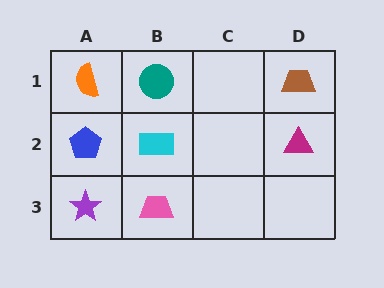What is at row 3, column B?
A pink trapezoid.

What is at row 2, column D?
A magenta triangle.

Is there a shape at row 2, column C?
No, that cell is empty.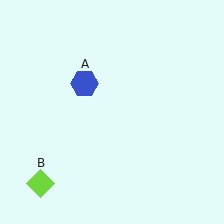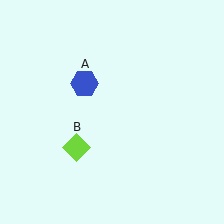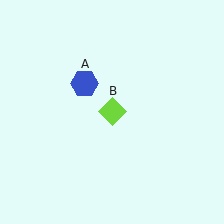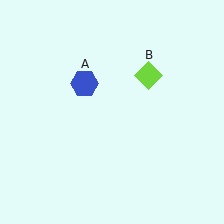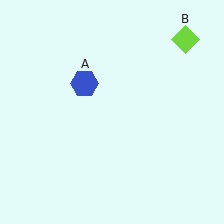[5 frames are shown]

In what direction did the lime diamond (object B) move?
The lime diamond (object B) moved up and to the right.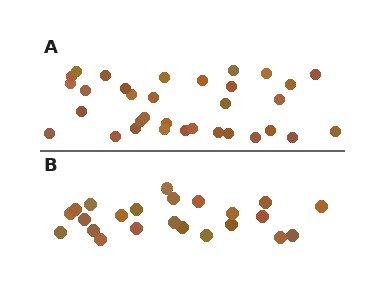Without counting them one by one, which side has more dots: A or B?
Region A (the top region) has more dots.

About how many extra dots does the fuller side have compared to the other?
Region A has roughly 10 or so more dots than region B.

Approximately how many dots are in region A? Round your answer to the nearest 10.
About 30 dots. (The exact count is 33, which rounds to 30.)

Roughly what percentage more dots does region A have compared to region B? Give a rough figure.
About 45% more.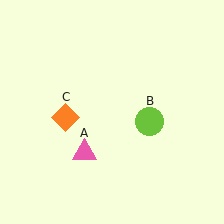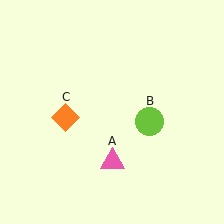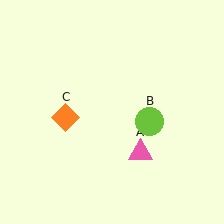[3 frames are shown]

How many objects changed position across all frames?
1 object changed position: pink triangle (object A).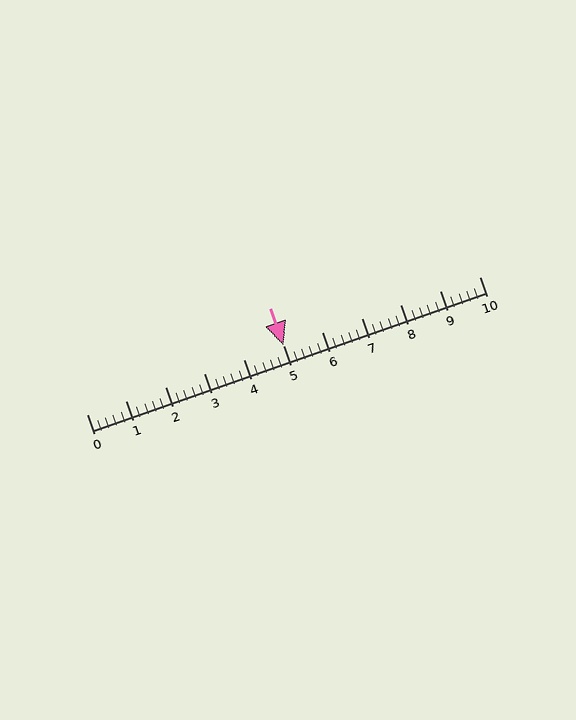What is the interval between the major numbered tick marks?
The major tick marks are spaced 1 units apart.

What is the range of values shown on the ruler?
The ruler shows values from 0 to 10.